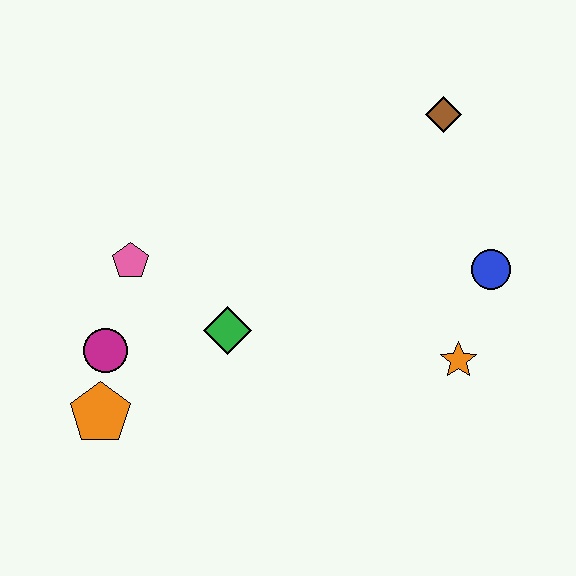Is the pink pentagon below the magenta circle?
No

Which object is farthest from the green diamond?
The brown diamond is farthest from the green diamond.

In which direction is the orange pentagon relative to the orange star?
The orange pentagon is to the left of the orange star.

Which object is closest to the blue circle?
The orange star is closest to the blue circle.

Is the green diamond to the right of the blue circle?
No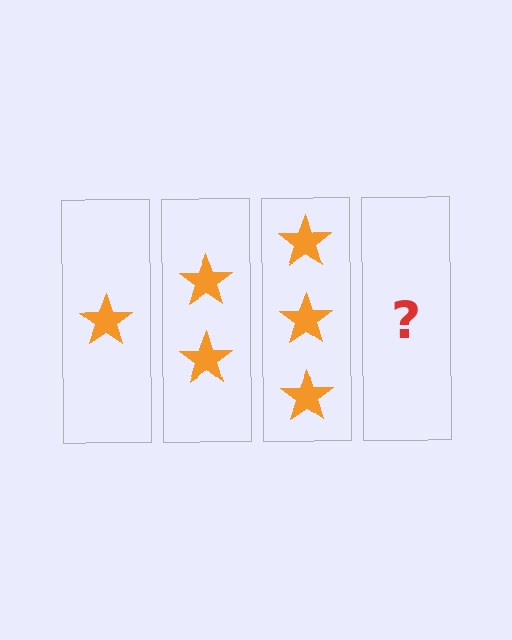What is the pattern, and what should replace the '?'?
The pattern is that each step adds one more star. The '?' should be 4 stars.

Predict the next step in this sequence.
The next step is 4 stars.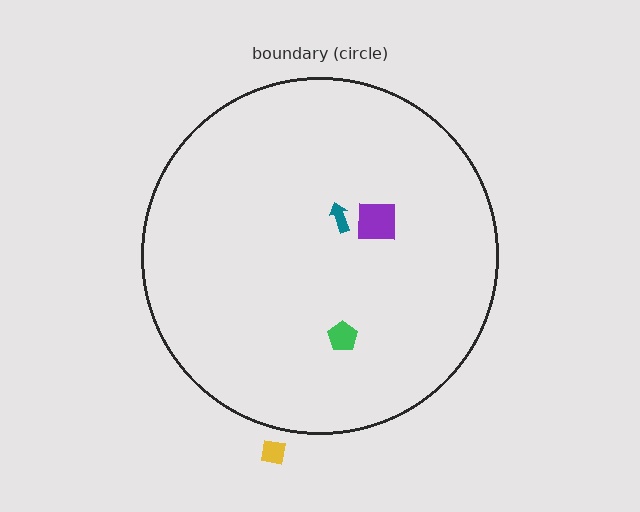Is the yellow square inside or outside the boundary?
Outside.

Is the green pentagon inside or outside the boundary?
Inside.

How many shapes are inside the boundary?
3 inside, 1 outside.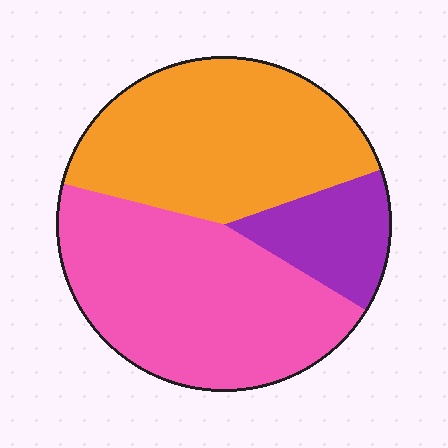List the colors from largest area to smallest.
From largest to smallest: pink, orange, purple.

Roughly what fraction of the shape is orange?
Orange covers roughly 40% of the shape.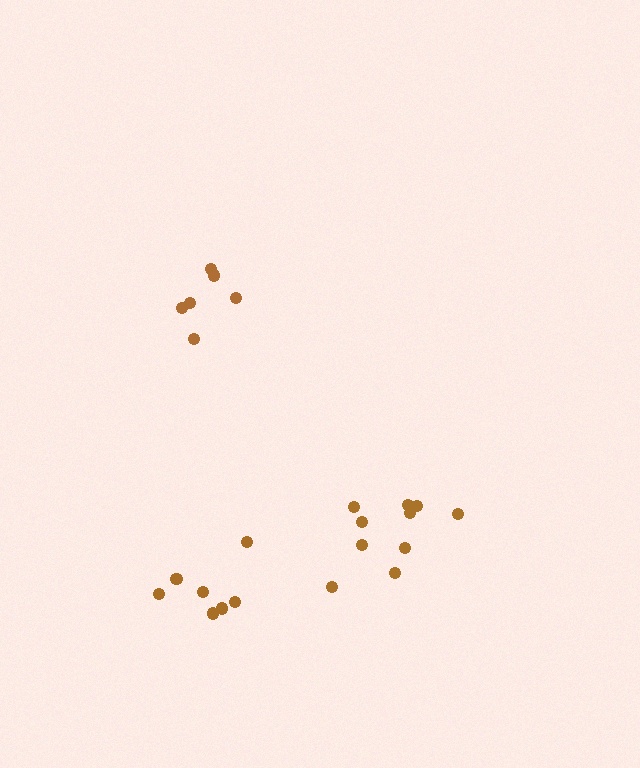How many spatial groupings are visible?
There are 3 spatial groupings.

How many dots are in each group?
Group 1: 10 dots, Group 2: 6 dots, Group 3: 7 dots (23 total).